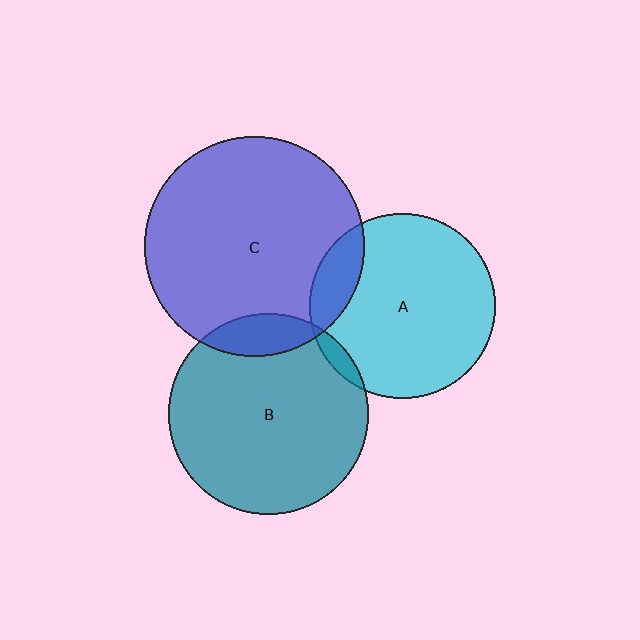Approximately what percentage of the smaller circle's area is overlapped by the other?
Approximately 5%.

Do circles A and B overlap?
Yes.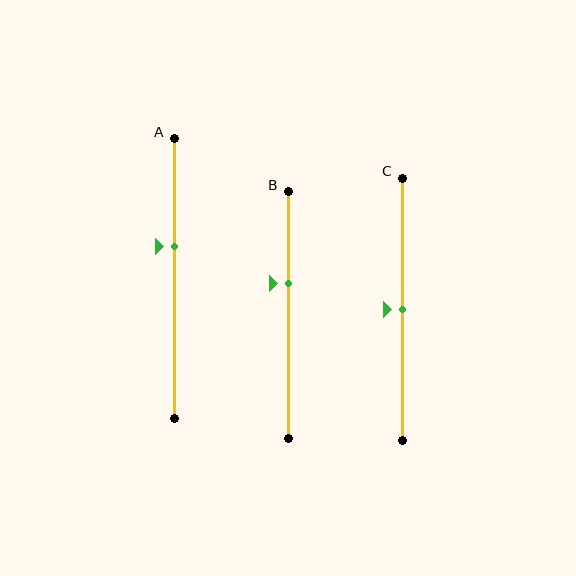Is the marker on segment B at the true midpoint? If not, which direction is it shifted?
No, the marker on segment B is shifted upward by about 13% of the segment length.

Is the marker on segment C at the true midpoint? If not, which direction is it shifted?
Yes, the marker on segment C is at the true midpoint.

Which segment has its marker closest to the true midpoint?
Segment C has its marker closest to the true midpoint.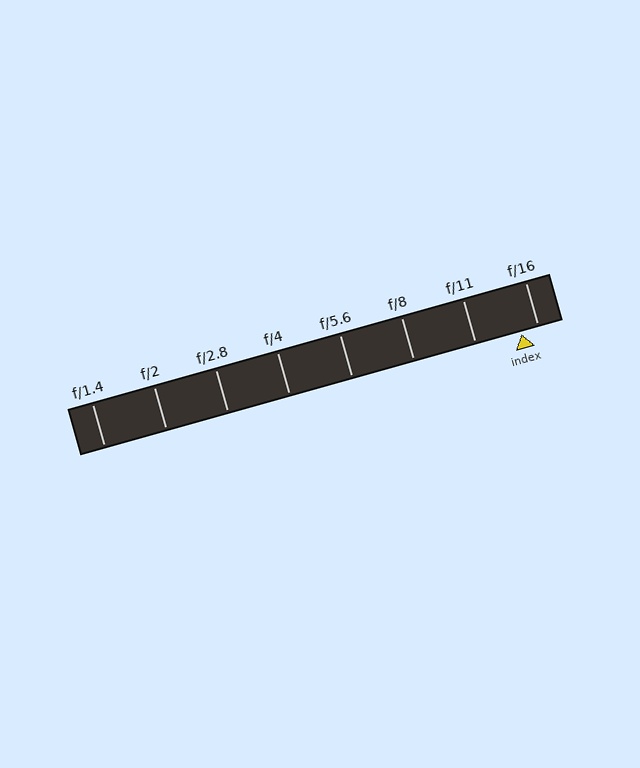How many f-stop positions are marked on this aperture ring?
There are 8 f-stop positions marked.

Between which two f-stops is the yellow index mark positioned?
The index mark is between f/11 and f/16.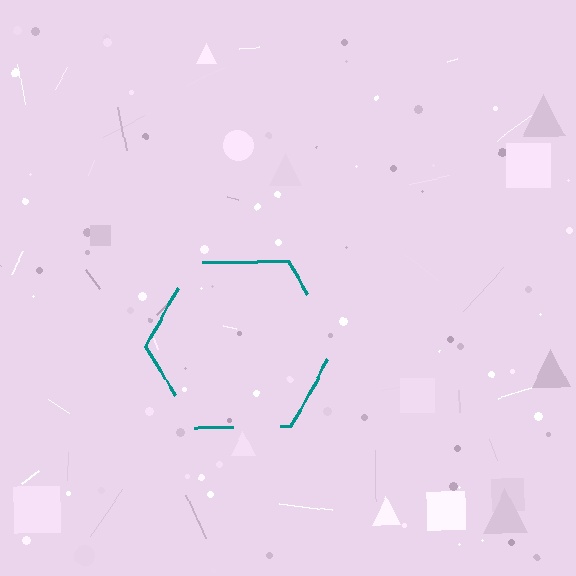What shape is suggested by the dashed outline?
The dashed outline suggests a hexagon.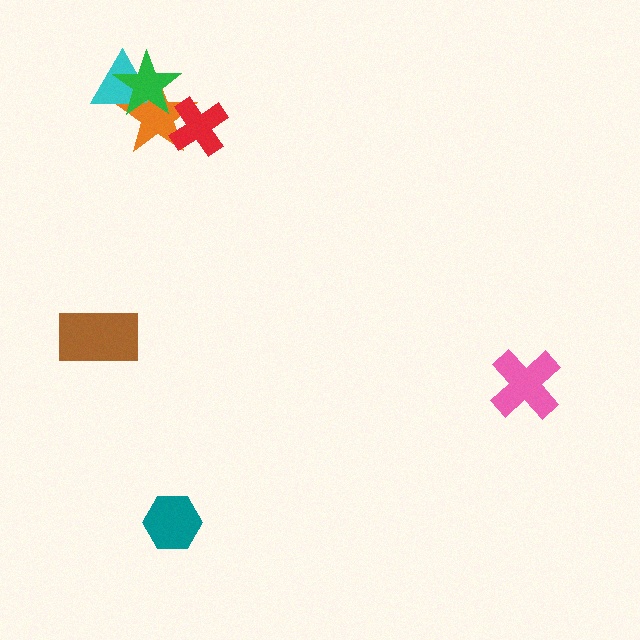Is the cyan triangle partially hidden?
Yes, it is partially covered by another shape.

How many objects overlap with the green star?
2 objects overlap with the green star.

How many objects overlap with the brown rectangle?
0 objects overlap with the brown rectangle.